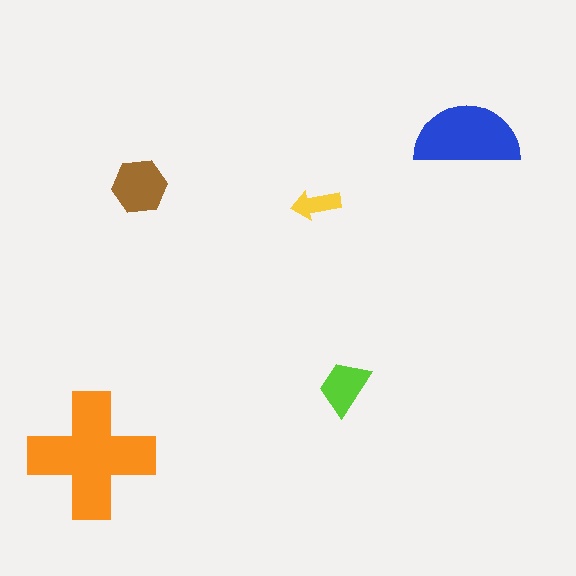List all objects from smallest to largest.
The yellow arrow, the lime trapezoid, the brown hexagon, the blue semicircle, the orange cross.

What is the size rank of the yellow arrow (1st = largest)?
5th.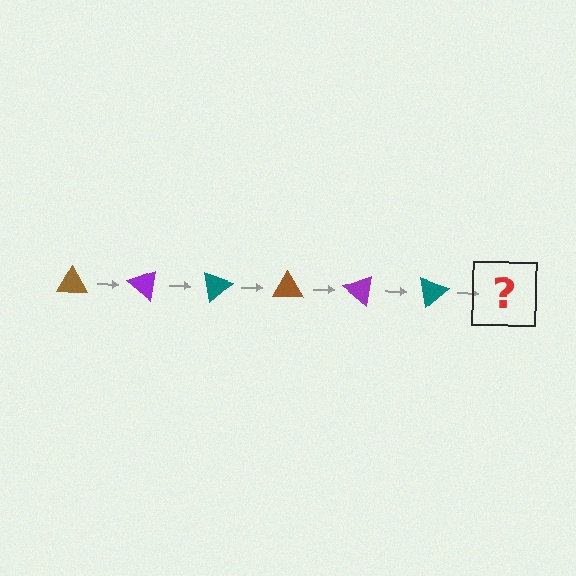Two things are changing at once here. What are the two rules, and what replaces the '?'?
The two rules are that it rotates 40 degrees each step and the color cycles through brown, purple, and teal. The '?' should be a brown triangle, rotated 240 degrees from the start.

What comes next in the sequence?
The next element should be a brown triangle, rotated 240 degrees from the start.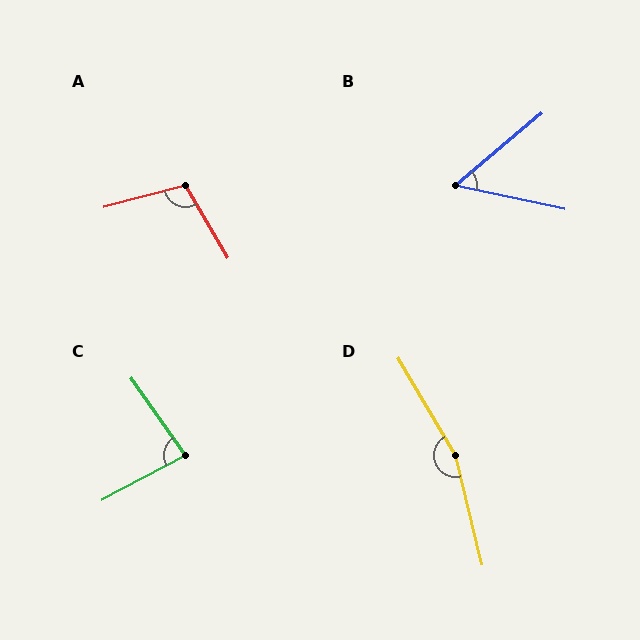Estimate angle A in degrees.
Approximately 105 degrees.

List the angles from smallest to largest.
B (52°), C (83°), A (105°), D (163°).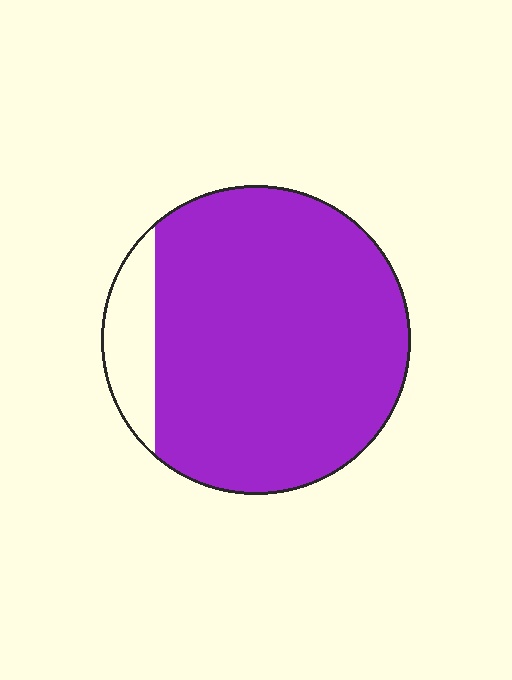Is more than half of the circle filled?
Yes.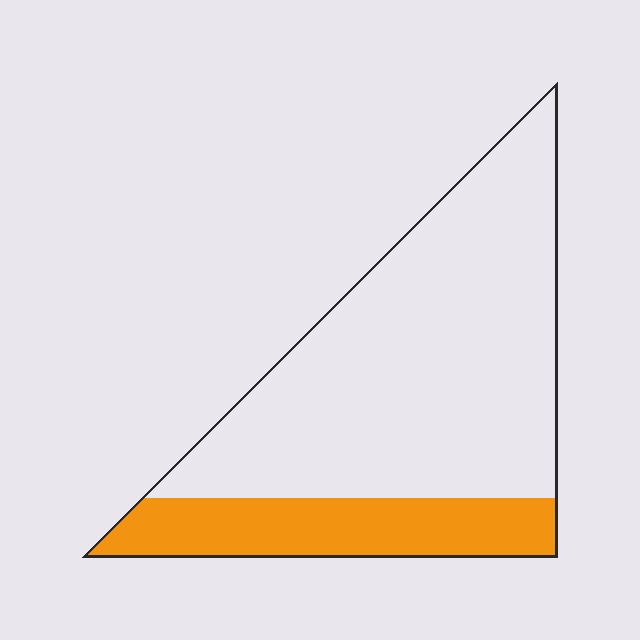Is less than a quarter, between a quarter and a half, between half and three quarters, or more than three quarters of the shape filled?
Less than a quarter.